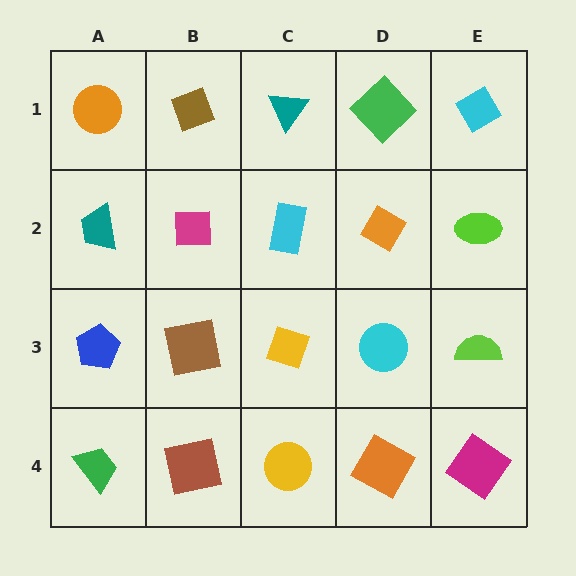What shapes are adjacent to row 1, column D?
An orange diamond (row 2, column D), a teal triangle (row 1, column C), a cyan diamond (row 1, column E).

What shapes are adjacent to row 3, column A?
A teal trapezoid (row 2, column A), a green trapezoid (row 4, column A), a brown square (row 3, column B).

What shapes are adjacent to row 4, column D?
A cyan circle (row 3, column D), a yellow circle (row 4, column C), a magenta diamond (row 4, column E).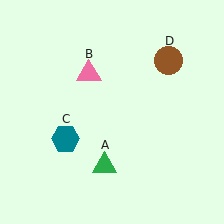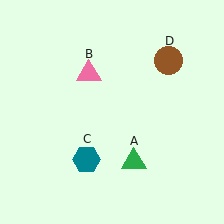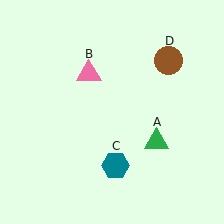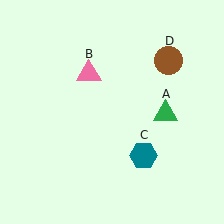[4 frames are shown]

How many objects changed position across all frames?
2 objects changed position: green triangle (object A), teal hexagon (object C).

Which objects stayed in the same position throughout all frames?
Pink triangle (object B) and brown circle (object D) remained stationary.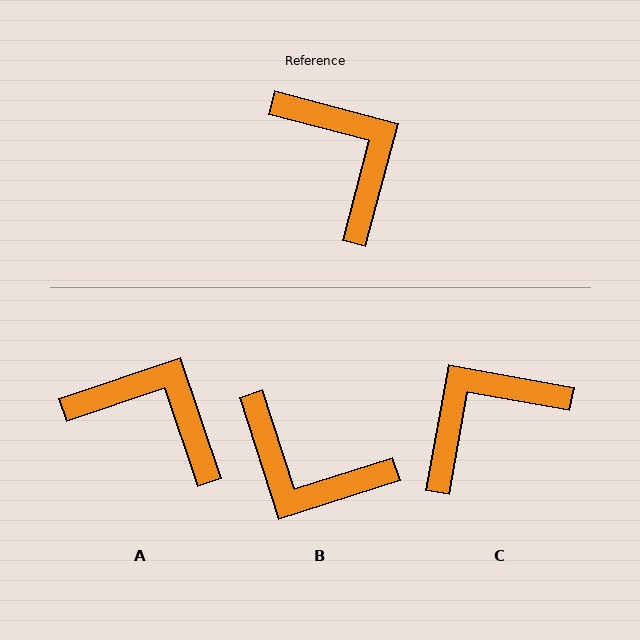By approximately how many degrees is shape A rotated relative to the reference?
Approximately 33 degrees counter-clockwise.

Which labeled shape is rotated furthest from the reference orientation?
B, about 148 degrees away.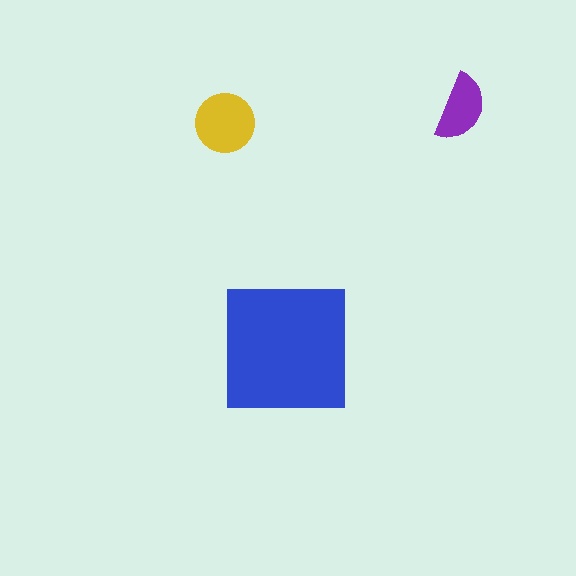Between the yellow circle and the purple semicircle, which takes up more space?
The yellow circle.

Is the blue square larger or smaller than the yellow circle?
Larger.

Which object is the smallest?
The purple semicircle.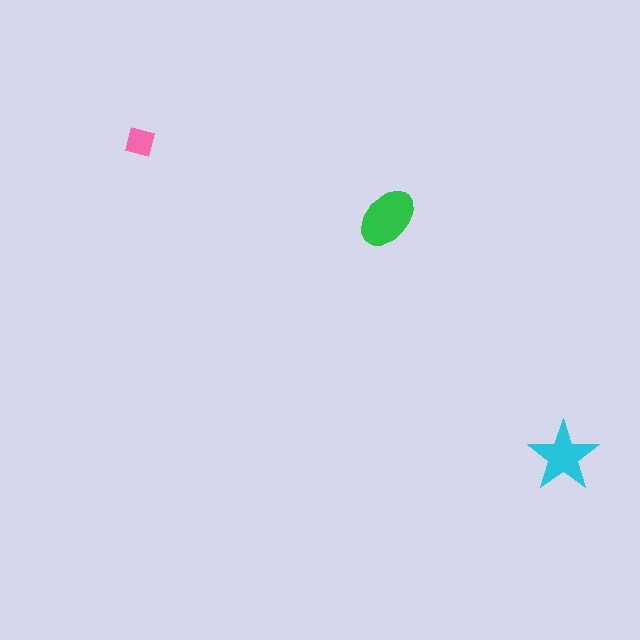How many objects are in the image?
There are 3 objects in the image.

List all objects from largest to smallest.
The green ellipse, the cyan star, the pink square.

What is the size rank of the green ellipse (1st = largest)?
1st.